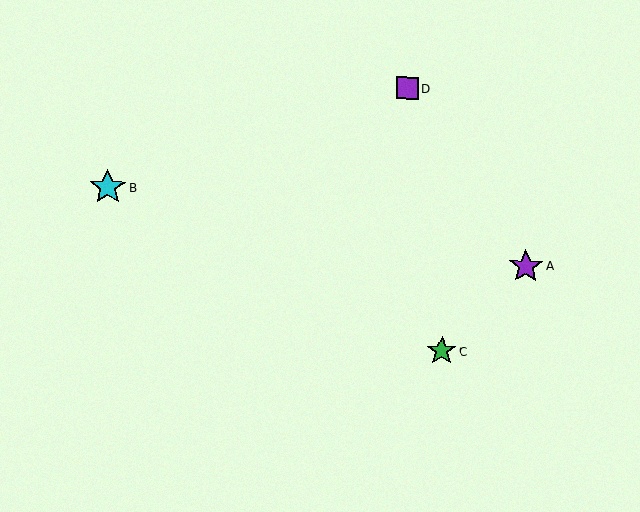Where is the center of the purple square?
The center of the purple square is at (407, 88).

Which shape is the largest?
The cyan star (labeled B) is the largest.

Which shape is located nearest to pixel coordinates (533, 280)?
The purple star (labeled A) at (526, 266) is nearest to that location.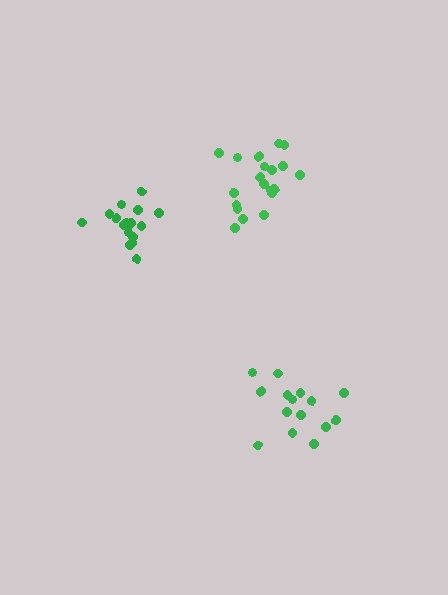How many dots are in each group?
Group 1: 20 dots, Group 2: 15 dots, Group 3: 18 dots (53 total).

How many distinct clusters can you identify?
There are 3 distinct clusters.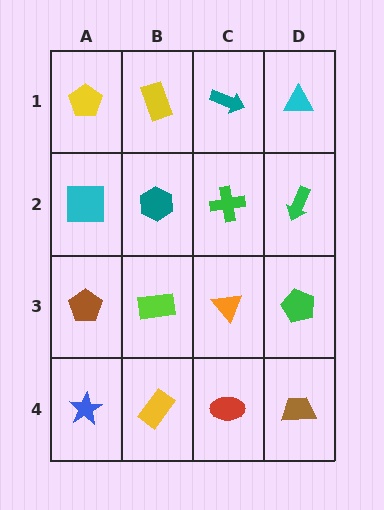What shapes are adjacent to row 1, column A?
A cyan square (row 2, column A), a yellow rectangle (row 1, column B).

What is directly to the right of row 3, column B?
An orange triangle.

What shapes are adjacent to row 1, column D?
A green arrow (row 2, column D), a teal arrow (row 1, column C).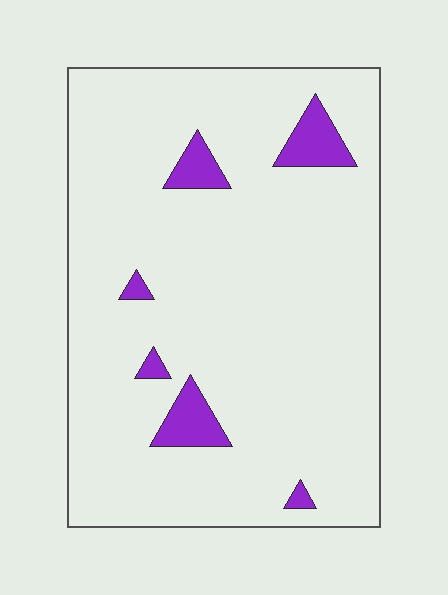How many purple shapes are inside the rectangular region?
6.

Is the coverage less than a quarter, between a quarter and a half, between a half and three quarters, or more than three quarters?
Less than a quarter.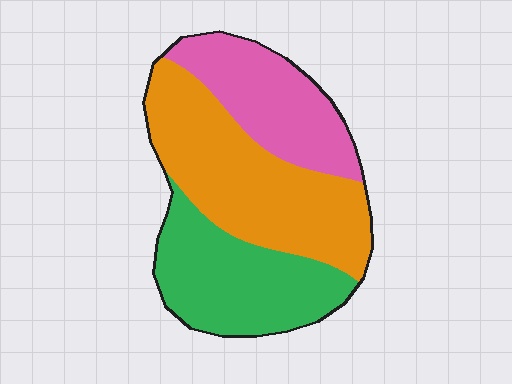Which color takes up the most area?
Orange, at roughly 45%.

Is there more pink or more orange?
Orange.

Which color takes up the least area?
Pink, at roughly 25%.